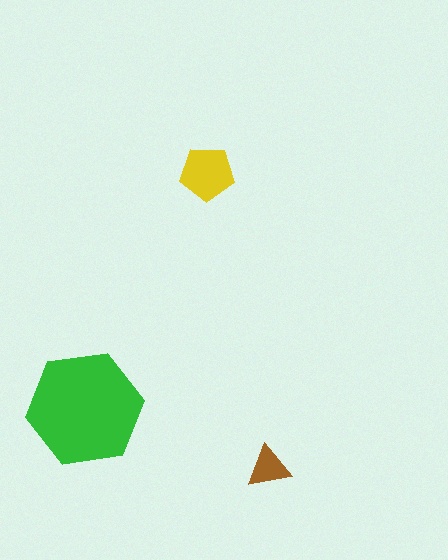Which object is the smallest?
The brown triangle.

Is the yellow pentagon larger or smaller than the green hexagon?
Smaller.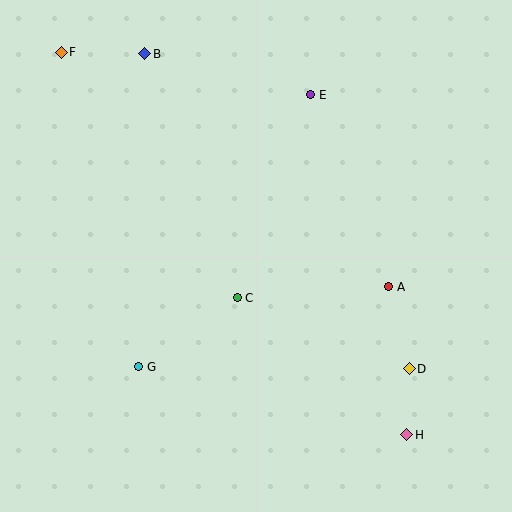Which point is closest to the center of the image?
Point C at (237, 298) is closest to the center.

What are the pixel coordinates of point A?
Point A is at (389, 287).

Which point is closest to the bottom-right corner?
Point H is closest to the bottom-right corner.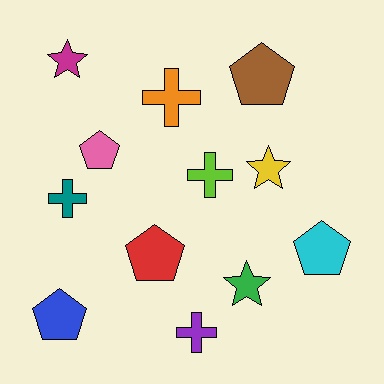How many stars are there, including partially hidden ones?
There are 3 stars.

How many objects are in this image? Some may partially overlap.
There are 12 objects.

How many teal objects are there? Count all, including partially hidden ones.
There is 1 teal object.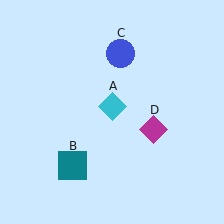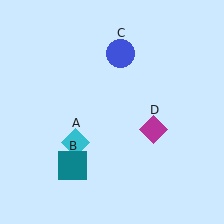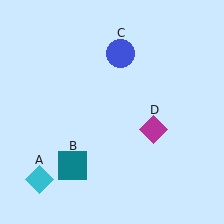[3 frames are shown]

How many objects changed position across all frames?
1 object changed position: cyan diamond (object A).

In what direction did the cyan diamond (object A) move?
The cyan diamond (object A) moved down and to the left.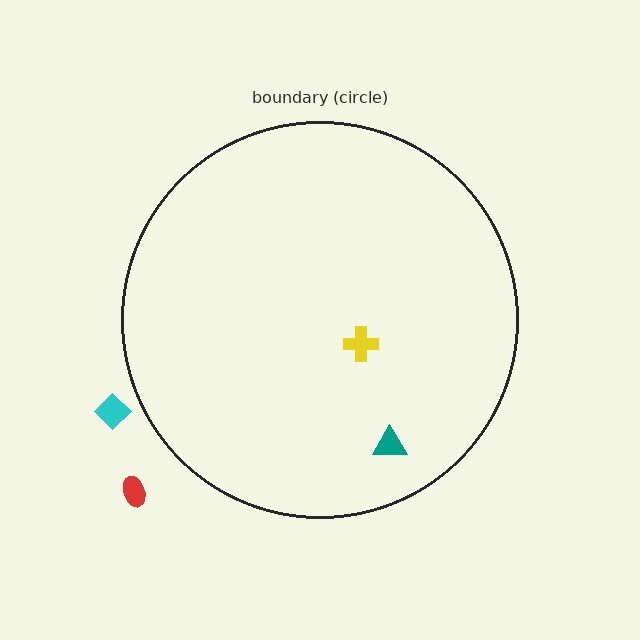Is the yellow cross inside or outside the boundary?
Inside.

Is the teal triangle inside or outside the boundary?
Inside.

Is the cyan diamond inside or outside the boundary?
Outside.